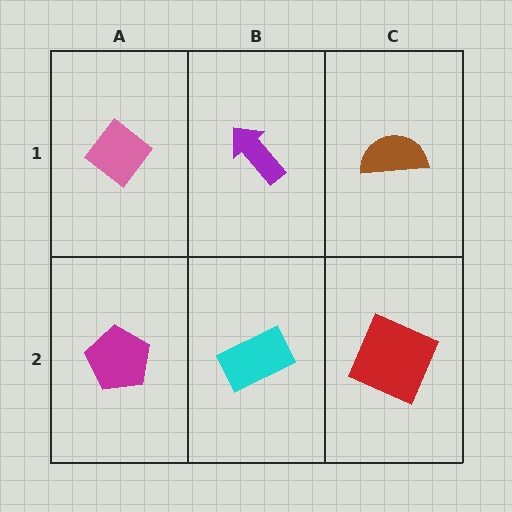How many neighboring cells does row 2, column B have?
3.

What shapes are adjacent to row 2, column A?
A pink diamond (row 1, column A), a cyan rectangle (row 2, column B).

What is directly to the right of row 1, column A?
A purple arrow.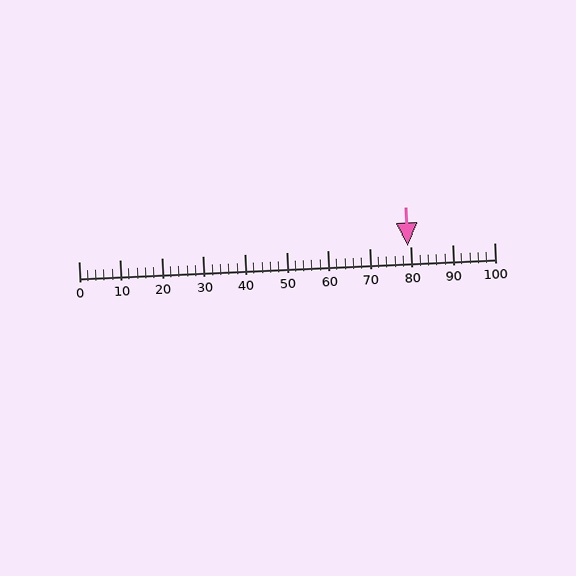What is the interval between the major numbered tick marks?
The major tick marks are spaced 10 units apart.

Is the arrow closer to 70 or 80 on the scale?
The arrow is closer to 80.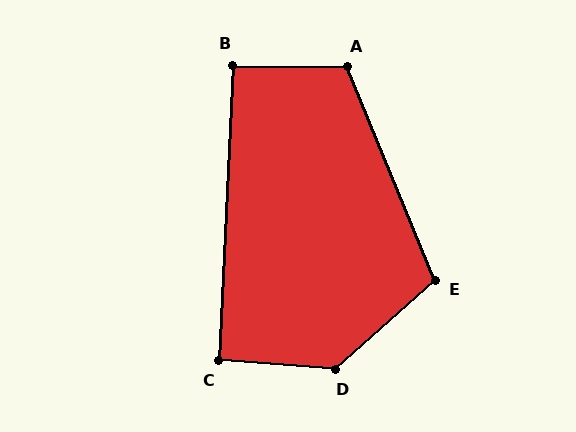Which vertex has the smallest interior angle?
C, at approximately 91 degrees.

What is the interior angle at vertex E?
Approximately 110 degrees (obtuse).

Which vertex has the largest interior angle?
D, at approximately 134 degrees.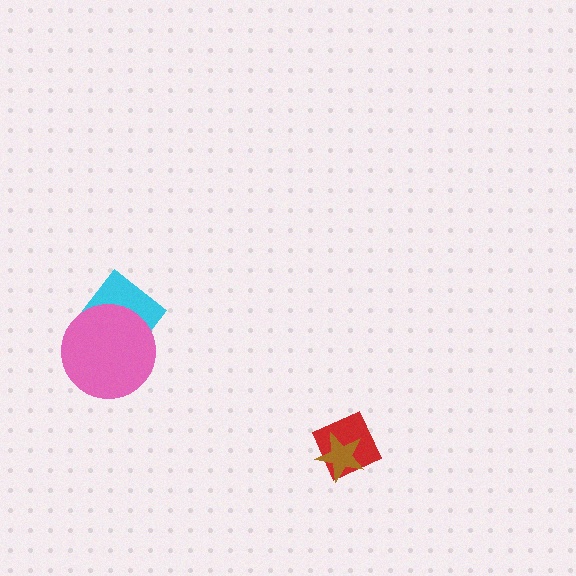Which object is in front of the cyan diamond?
The pink circle is in front of the cyan diamond.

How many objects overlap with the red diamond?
1 object overlaps with the red diamond.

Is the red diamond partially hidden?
Yes, it is partially covered by another shape.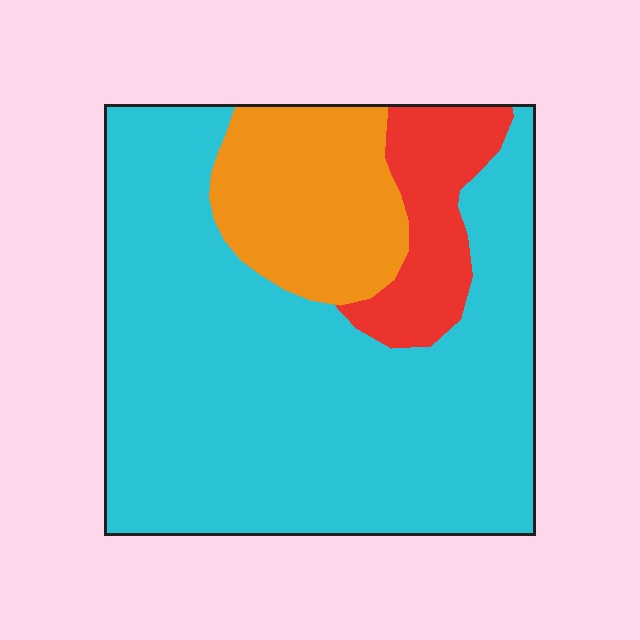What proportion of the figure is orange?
Orange covers 17% of the figure.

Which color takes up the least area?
Red, at roughly 10%.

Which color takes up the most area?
Cyan, at roughly 70%.